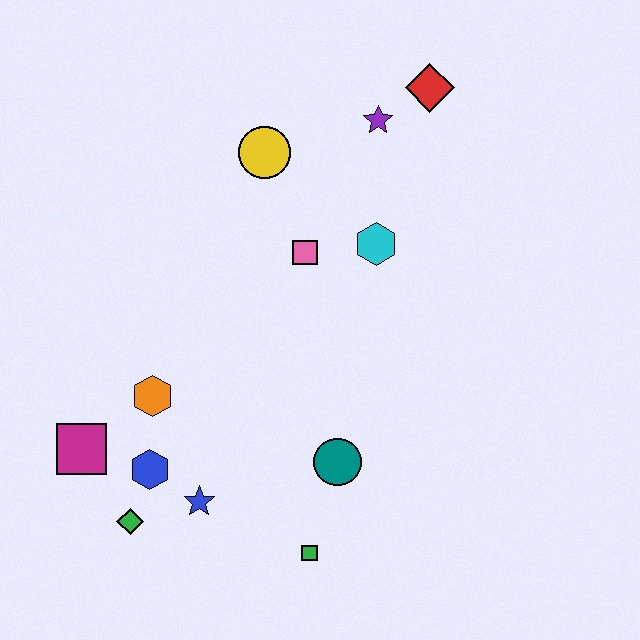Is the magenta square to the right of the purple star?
No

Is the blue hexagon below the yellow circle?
Yes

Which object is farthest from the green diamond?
The red diamond is farthest from the green diamond.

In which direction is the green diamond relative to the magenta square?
The green diamond is below the magenta square.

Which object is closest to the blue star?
The blue hexagon is closest to the blue star.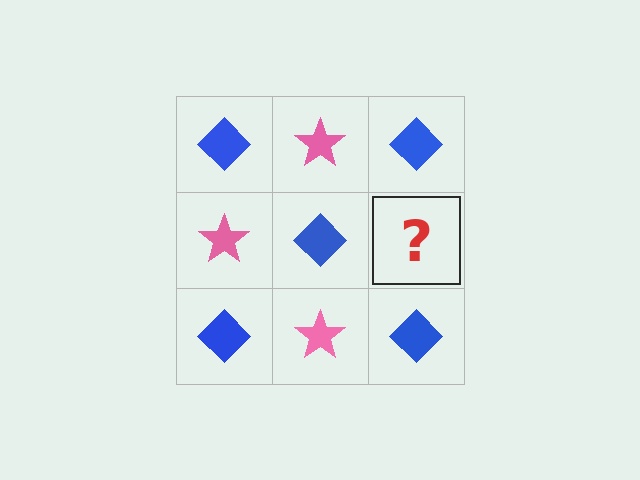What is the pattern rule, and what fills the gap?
The rule is that it alternates blue diamond and pink star in a checkerboard pattern. The gap should be filled with a pink star.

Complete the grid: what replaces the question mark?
The question mark should be replaced with a pink star.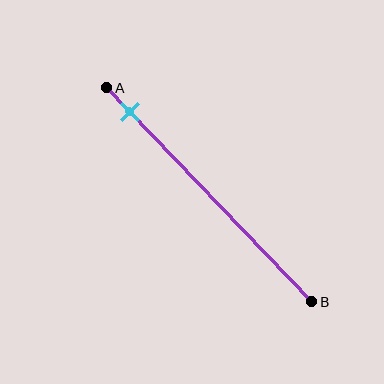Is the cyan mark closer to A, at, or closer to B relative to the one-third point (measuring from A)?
The cyan mark is closer to point A than the one-third point of segment AB.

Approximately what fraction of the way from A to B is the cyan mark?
The cyan mark is approximately 10% of the way from A to B.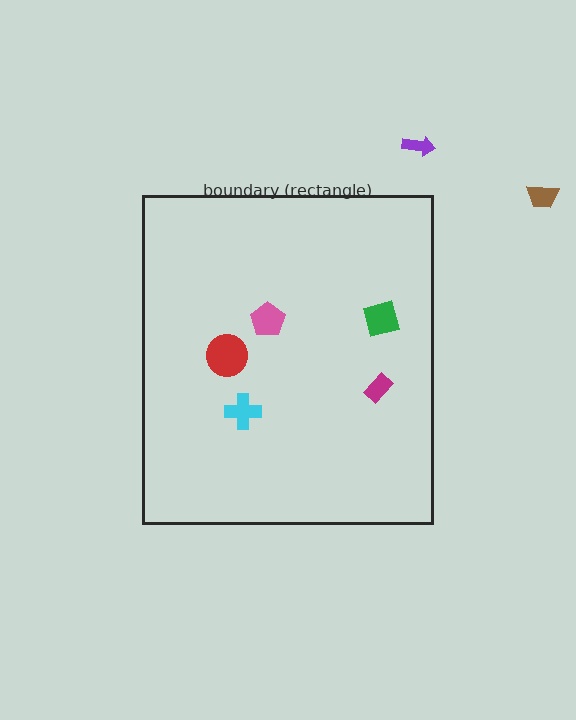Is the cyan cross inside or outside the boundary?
Inside.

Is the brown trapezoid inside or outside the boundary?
Outside.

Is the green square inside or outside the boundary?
Inside.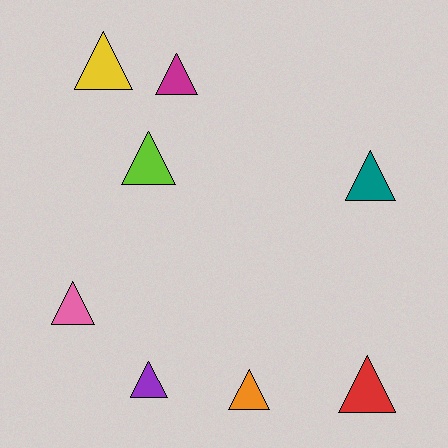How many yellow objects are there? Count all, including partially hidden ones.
There is 1 yellow object.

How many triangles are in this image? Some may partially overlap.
There are 8 triangles.